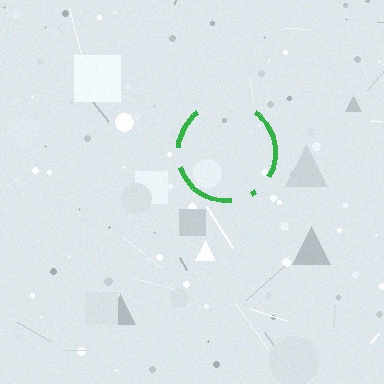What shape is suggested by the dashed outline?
The dashed outline suggests a circle.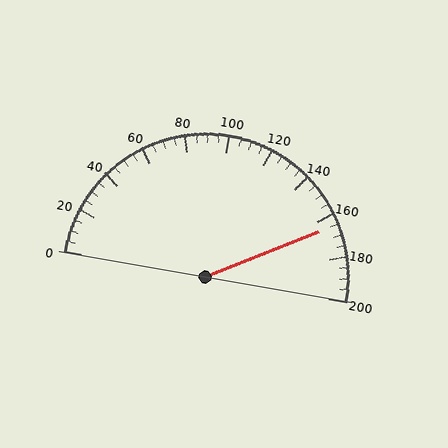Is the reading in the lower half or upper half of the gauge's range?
The reading is in the upper half of the range (0 to 200).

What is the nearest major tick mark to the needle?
The nearest major tick mark is 160.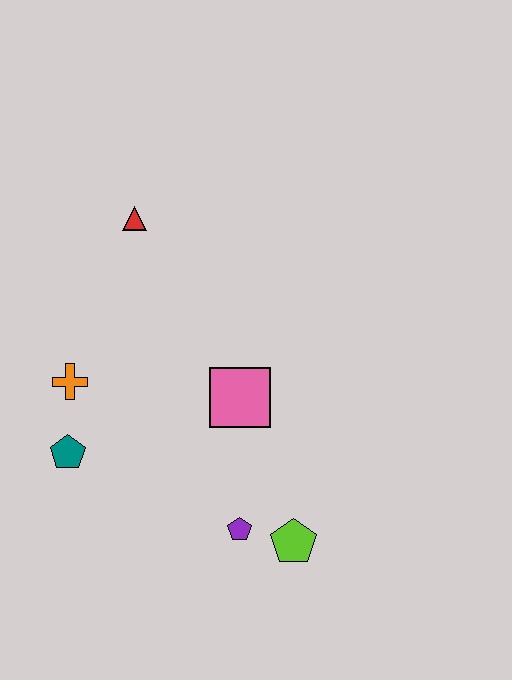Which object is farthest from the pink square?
The red triangle is farthest from the pink square.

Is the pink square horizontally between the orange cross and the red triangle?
No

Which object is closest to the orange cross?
The teal pentagon is closest to the orange cross.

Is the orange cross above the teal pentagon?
Yes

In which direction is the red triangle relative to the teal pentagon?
The red triangle is above the teal pentagon.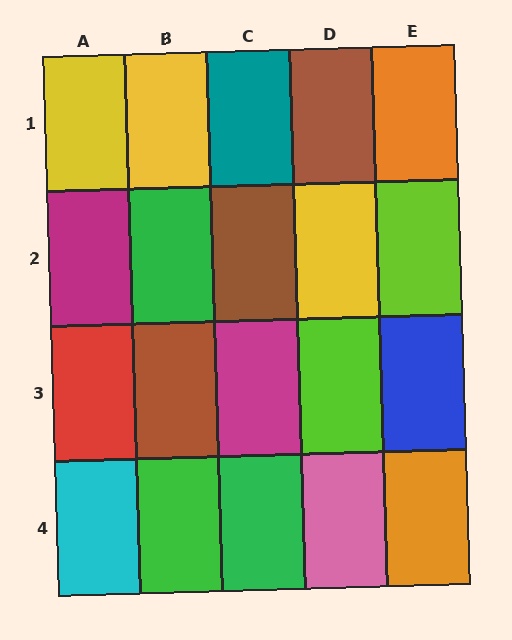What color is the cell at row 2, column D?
Yellow.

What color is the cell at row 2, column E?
Lime.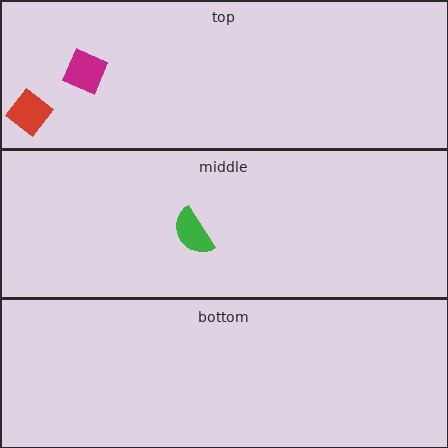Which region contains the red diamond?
The top region.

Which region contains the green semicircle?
The middle region.